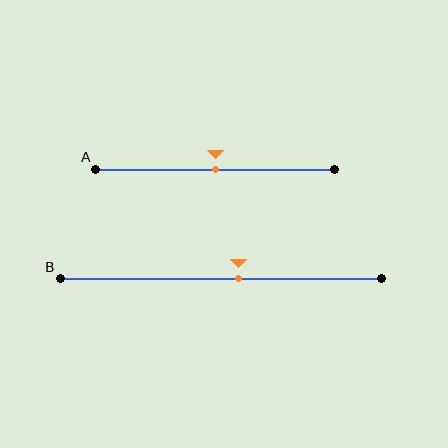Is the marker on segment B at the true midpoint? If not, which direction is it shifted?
No, the marker on segment B is shifted to the right by about 5% of the segment length.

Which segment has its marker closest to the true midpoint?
Segment A has its marker closest to the true midpoint.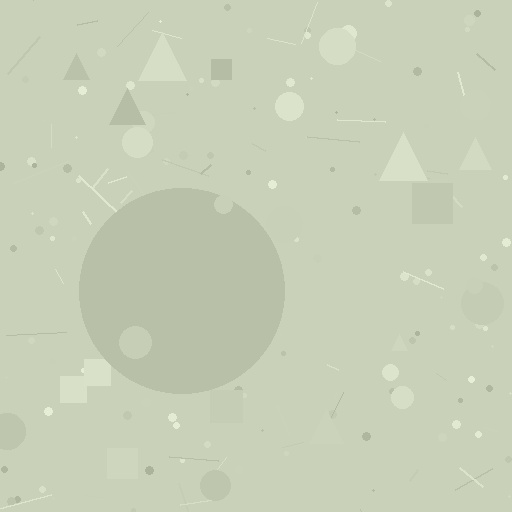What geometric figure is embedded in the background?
A circle is embedded in the background.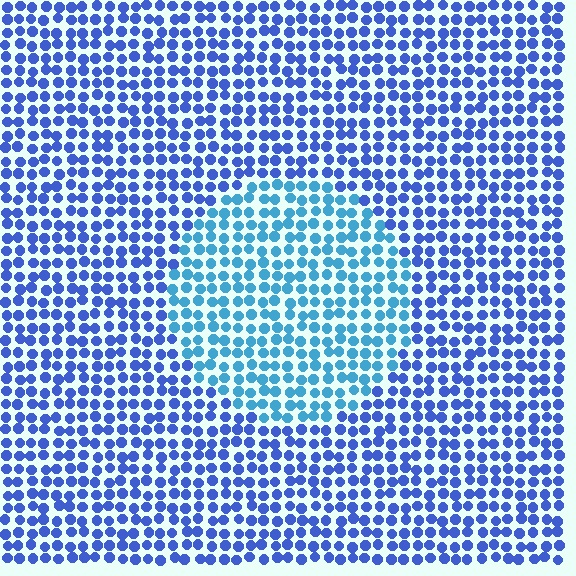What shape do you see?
I see a circle.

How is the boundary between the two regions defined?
The boundary is defined purely by a slight shift in hue (about 30 degrees). Spacing, size, and orientation are identical on both sides.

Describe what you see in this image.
The image is filled with small blue elements in a uniform arrangement. A circle-shaped region is visible where the elements are tinted to a slightly different hue, forming a subtle color boundary.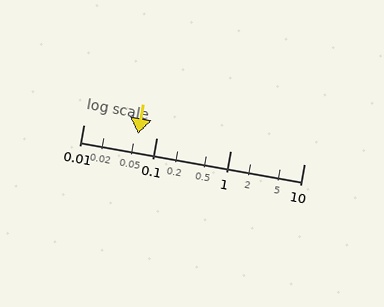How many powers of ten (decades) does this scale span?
The scale spans 3 decades, from 0.01 to 10.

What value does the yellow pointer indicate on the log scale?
The pointer indicates approximately 0.056.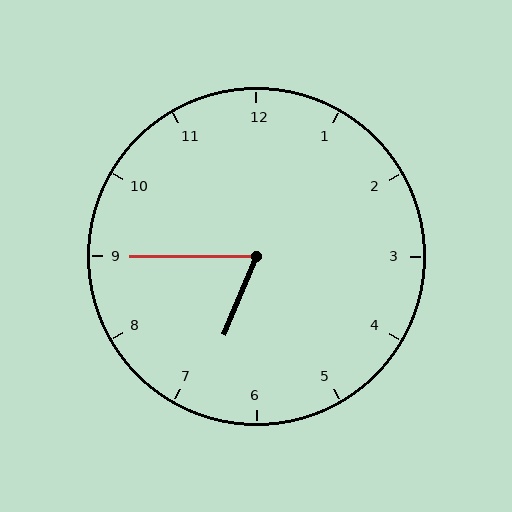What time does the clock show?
6:45.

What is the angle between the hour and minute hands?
Approximately 68 degrees.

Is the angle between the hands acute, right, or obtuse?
It is acute.